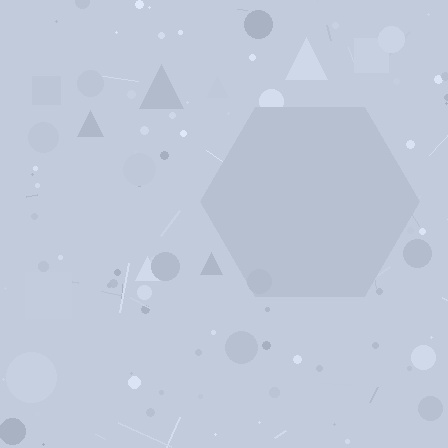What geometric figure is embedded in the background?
A hexagon is embedded in the background.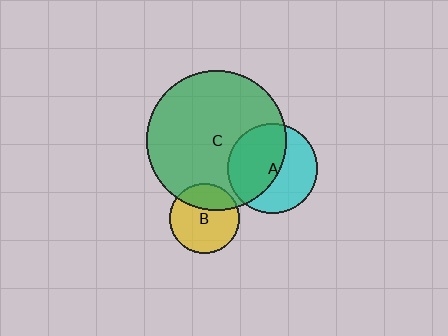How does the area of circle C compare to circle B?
Approximately 4.0 times.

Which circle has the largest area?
Circle C (green).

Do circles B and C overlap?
Yes.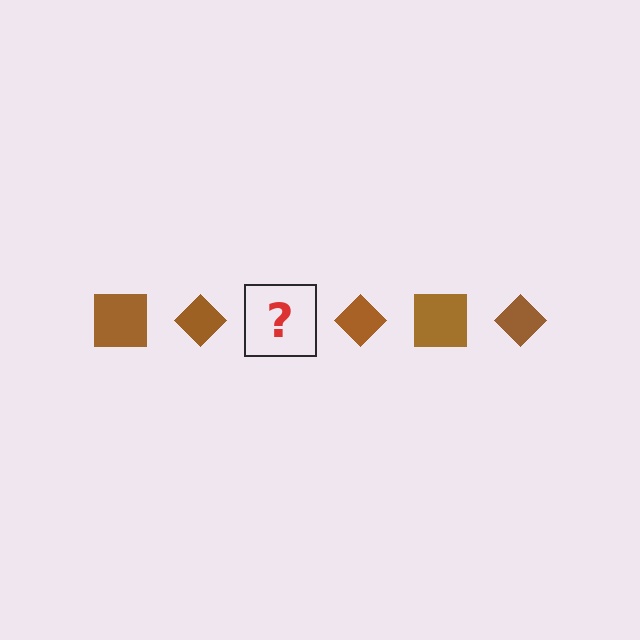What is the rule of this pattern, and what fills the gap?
The rule is that the pattern cycles through square, diamond shapes in brown. The gap should be filled with a brown square.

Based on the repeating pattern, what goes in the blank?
The blank should be a brown square.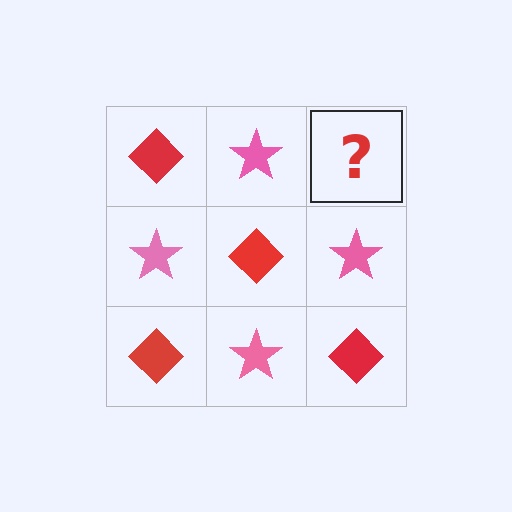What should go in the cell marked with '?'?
The missing cell should contain a red diamond.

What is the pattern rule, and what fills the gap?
The rule is that it alternates red diamond and pink star in a checkerboard pattern. The gap should be filled with a red diamond.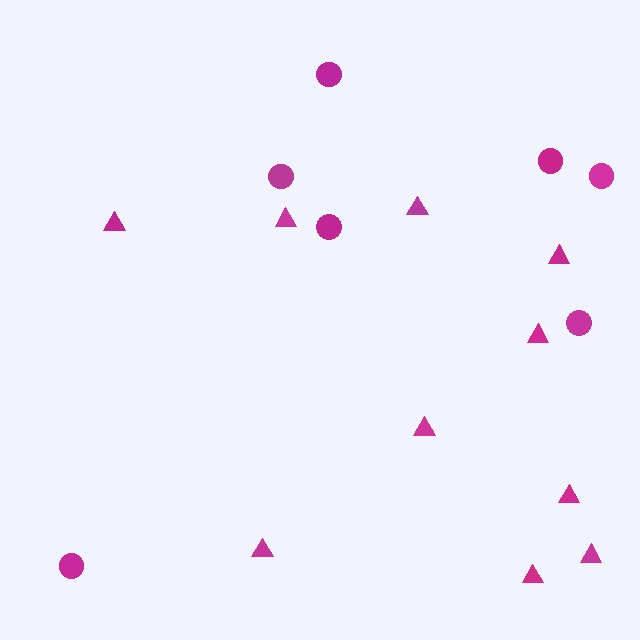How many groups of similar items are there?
There are 2 groups: one group of circles (7) and one group of triangles (10).